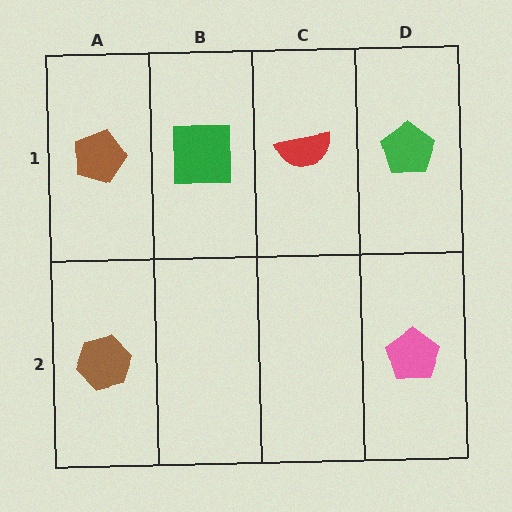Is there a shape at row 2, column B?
No, that cell is empty.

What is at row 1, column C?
A red semicircle.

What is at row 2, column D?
A pink pentagon.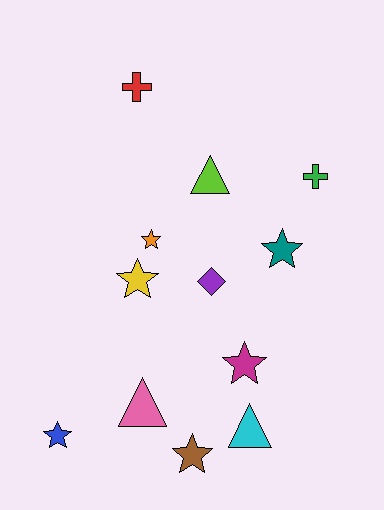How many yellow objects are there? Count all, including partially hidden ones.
There is 1 yellow object.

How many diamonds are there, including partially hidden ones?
There is 1 diamond.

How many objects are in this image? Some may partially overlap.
There are 12 objects.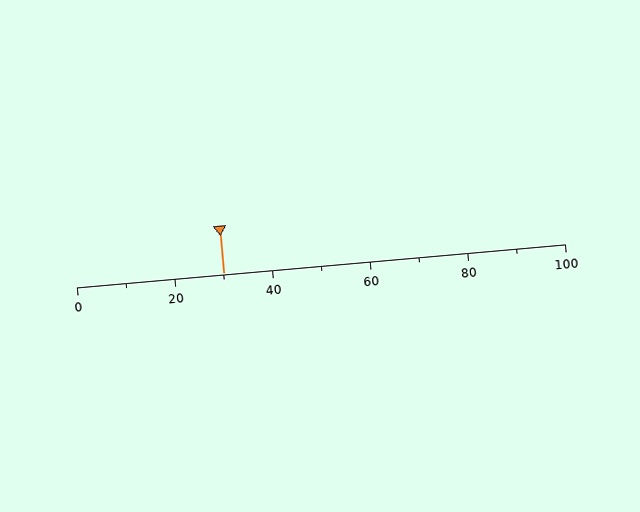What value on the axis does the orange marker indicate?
The marker indicates approximately 30.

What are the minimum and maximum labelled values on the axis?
The axis runs from 0 to 100.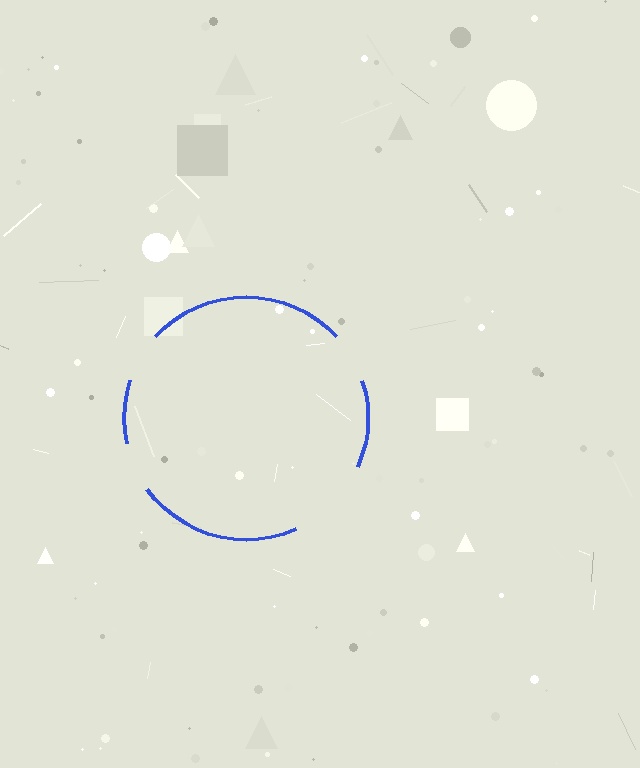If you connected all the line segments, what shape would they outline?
They would outline a circle.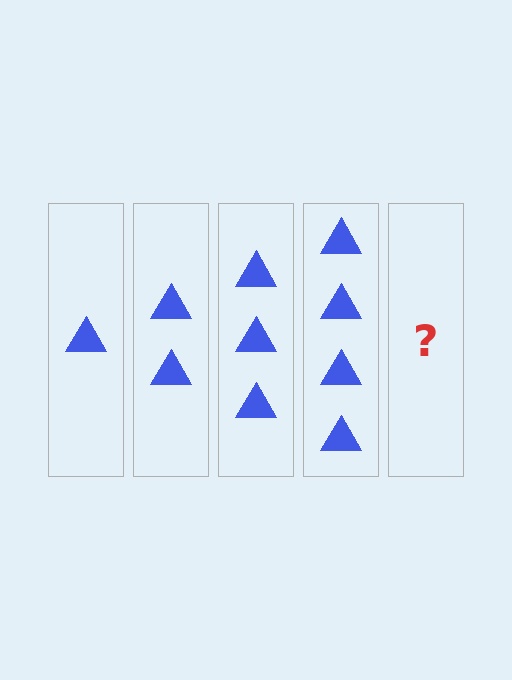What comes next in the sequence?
The next element should be 5 triangles.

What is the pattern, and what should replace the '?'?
The pattern is that each step adds one more triangle. The '?' should be 5 triangles.